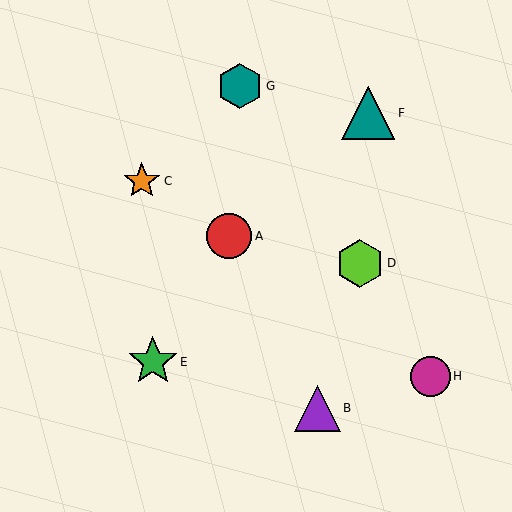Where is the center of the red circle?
The center of the red circle is at (229, 236).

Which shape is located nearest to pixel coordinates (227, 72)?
The teal hexagon (labeled G) at (240, 86) is nearest to that location.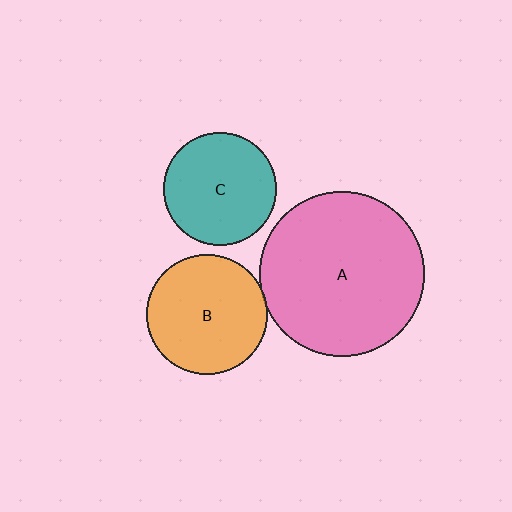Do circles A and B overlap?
Yes.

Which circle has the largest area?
Circle A (pink).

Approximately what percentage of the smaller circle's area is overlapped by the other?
Approximately 5%.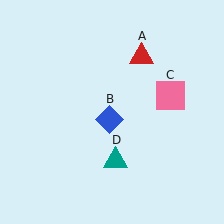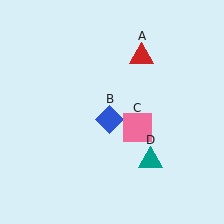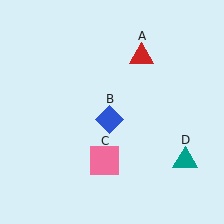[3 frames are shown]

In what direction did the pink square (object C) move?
The pink square (object C) moved down and to the left.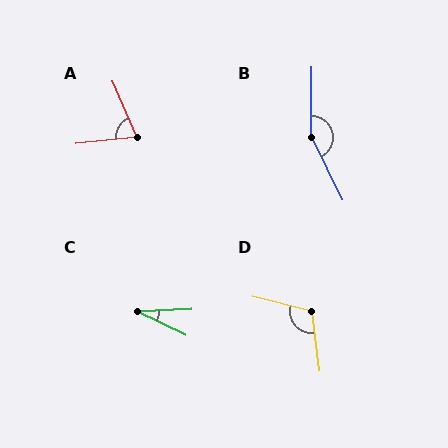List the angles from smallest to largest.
C (28°), A (72°), D (111°), B (154°).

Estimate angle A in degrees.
Approximately 72 degrees.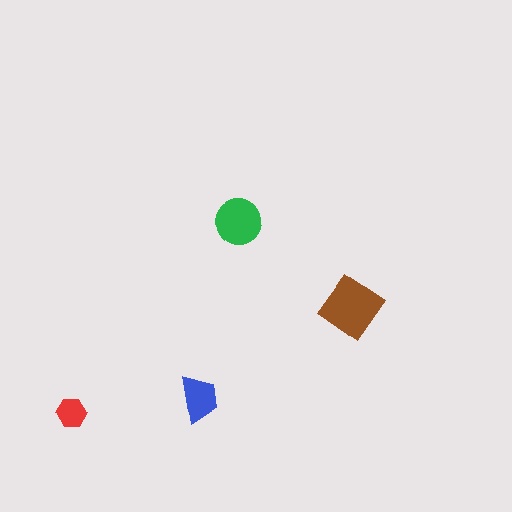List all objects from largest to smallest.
The brown diamond, the green circle, the blue trapezoid, the red hexagon.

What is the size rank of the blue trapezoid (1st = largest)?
3rd.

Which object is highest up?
The green circle is topmost.